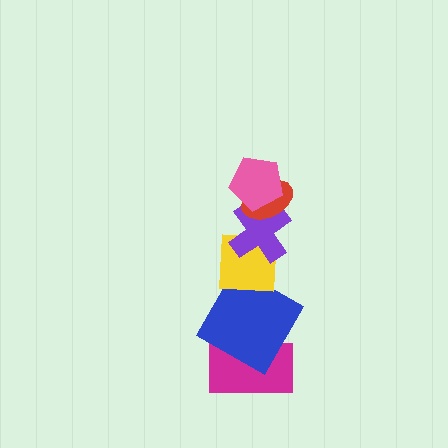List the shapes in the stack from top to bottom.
From top to bottom: the pink pentagon, the red ellipse, the purple cross, the yellow square, the blue square, the magenta rectangle.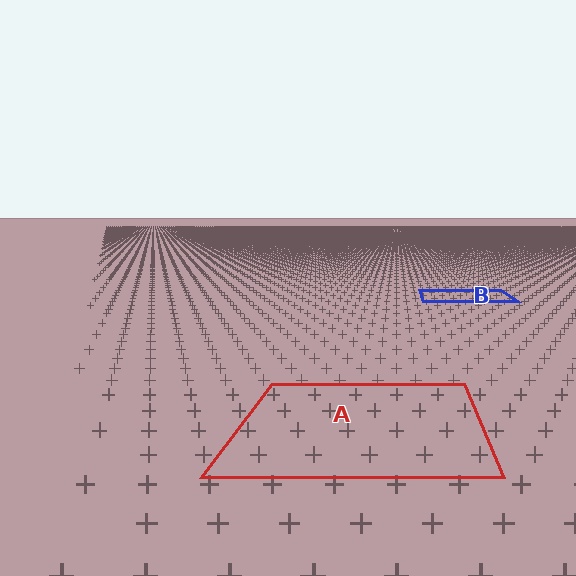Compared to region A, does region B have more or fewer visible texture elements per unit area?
Region B has more texture elements per unit area — they are packed more densely because it is farther away.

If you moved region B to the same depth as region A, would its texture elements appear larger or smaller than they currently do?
They would appear larger. At a closer depth, the same texture elements are projected at a bigger on-screen size.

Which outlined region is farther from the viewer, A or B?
Region B is farther from the viewer — the texture elements inside it appear smaller and more densely packed.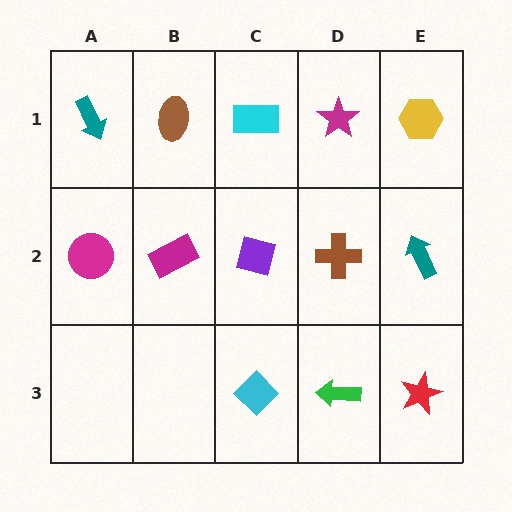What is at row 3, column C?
A cyan diamond.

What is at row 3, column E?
A red star.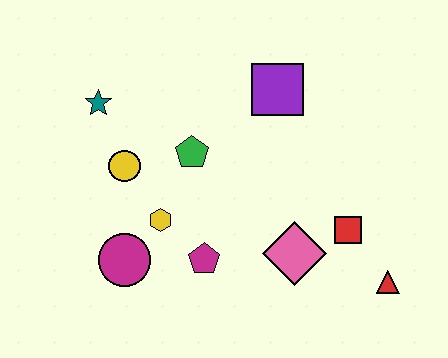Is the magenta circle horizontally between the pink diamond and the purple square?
No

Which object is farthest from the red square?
The teal star is farthest from the red square.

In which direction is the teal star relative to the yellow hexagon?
The teal star is above the yellow hexagon.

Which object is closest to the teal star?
The yellow circle is closest to the teal star.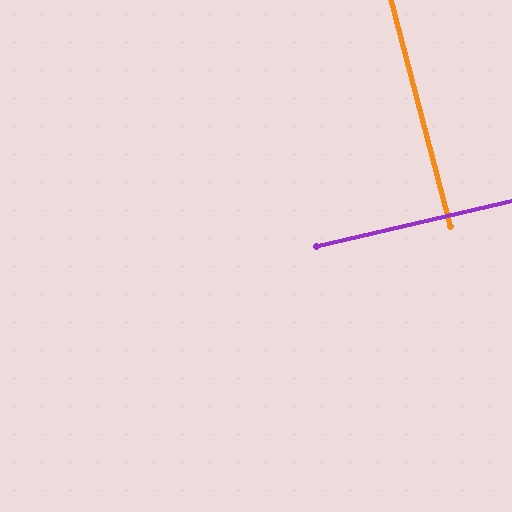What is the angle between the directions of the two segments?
Approximately 88 degrees.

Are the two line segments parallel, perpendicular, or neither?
Perpendicular — they meet at approximately 88°.